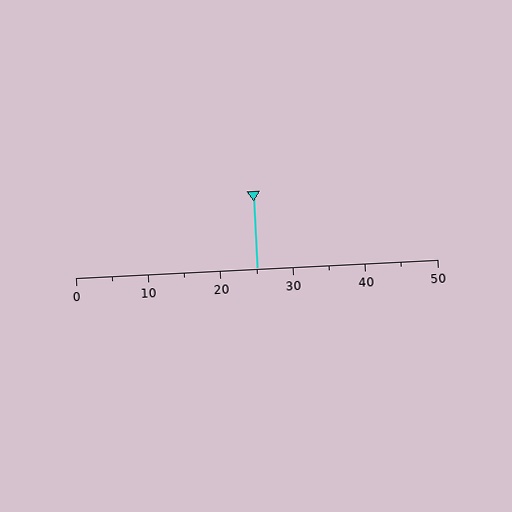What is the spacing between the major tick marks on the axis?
The major ticks are spaced 10 apart.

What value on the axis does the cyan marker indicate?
The marker indicates approximately 25.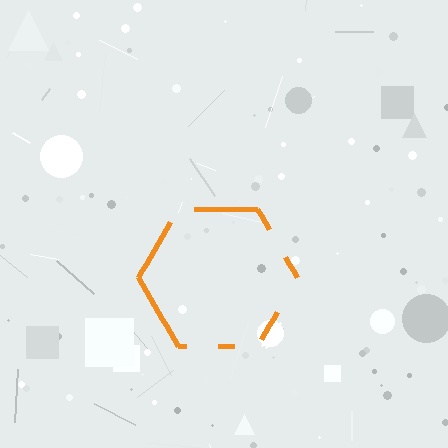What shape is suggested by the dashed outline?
The dashed outline suggests a hexagon.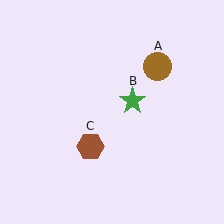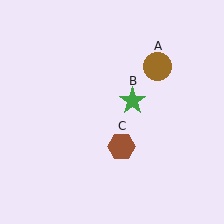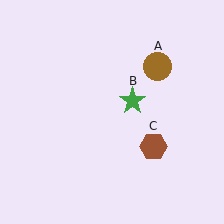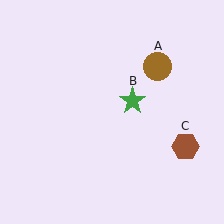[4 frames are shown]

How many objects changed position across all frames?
1 object changed position: brown hexagon (object C).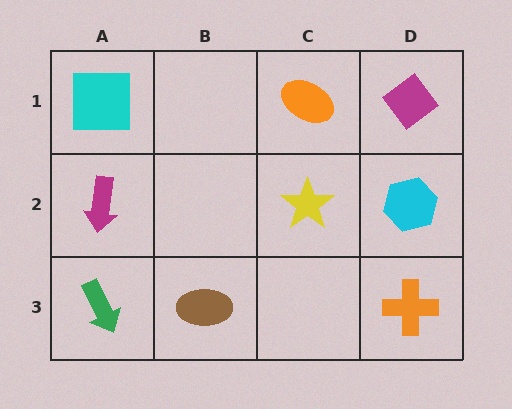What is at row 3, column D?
An orange cross.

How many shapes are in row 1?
3 shapes.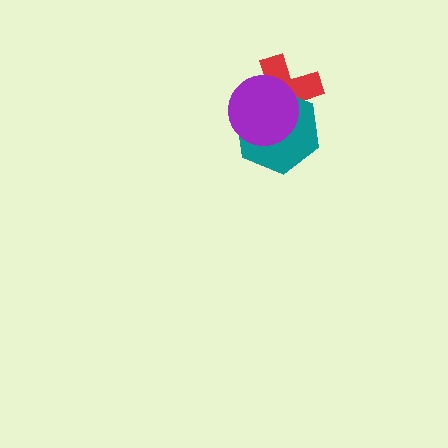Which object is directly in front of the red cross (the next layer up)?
The teal hexagon is directly in front of the red cross.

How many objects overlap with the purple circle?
2 objects overlap with the purple circle.